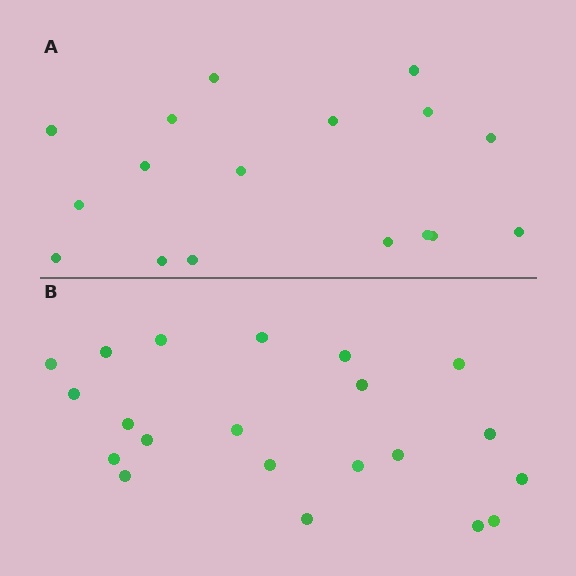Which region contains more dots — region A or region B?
Region B (the bottom region) has more dots.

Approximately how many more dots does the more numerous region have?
Region B has about 4 more dots than region A.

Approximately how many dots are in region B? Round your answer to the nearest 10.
About 20 dots. (The exact count is 21, which rounds to 20.)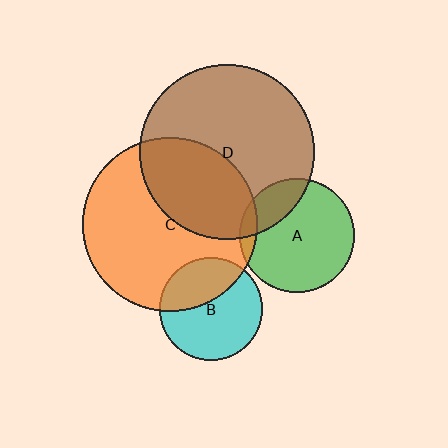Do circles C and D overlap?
Yes.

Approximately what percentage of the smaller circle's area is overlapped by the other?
Approximately 35%.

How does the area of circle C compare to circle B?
Approximately 2.9 times.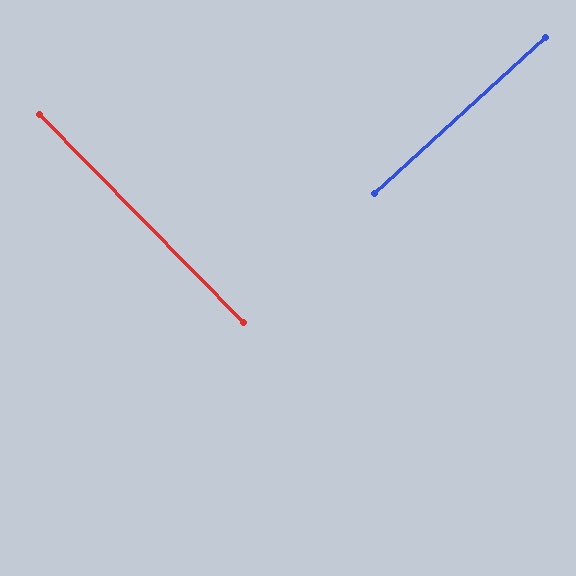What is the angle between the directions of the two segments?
Approximately 88 degrees.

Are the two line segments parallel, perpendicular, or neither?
Perpendicular — they meet at approximately 88°.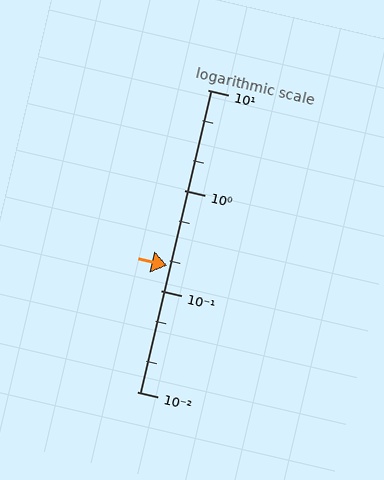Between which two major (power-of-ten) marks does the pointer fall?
The pointer is between 0.1 and 1.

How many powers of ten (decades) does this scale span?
The scale spans 3 decades, from 0.01 to 10.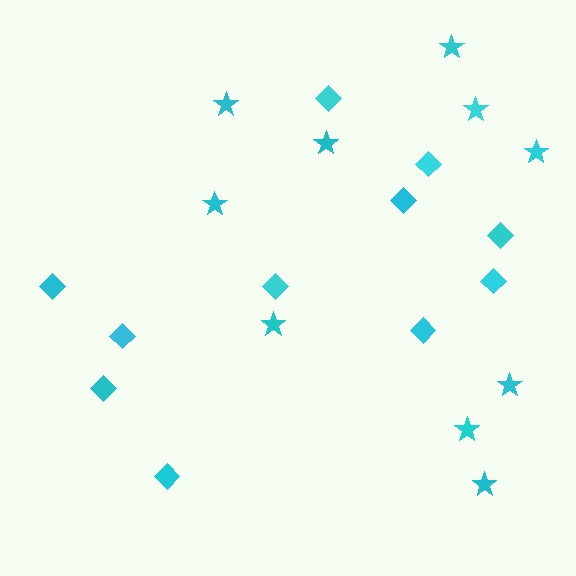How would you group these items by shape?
There are 2 groups: one group of stars (10) and one group of diamonds (11).